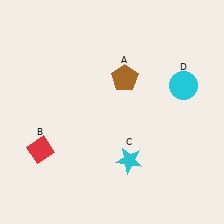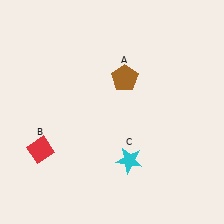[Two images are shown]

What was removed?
The cyan circle (D) was removed in Image 2.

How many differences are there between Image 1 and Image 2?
There is 1 difference between the two images.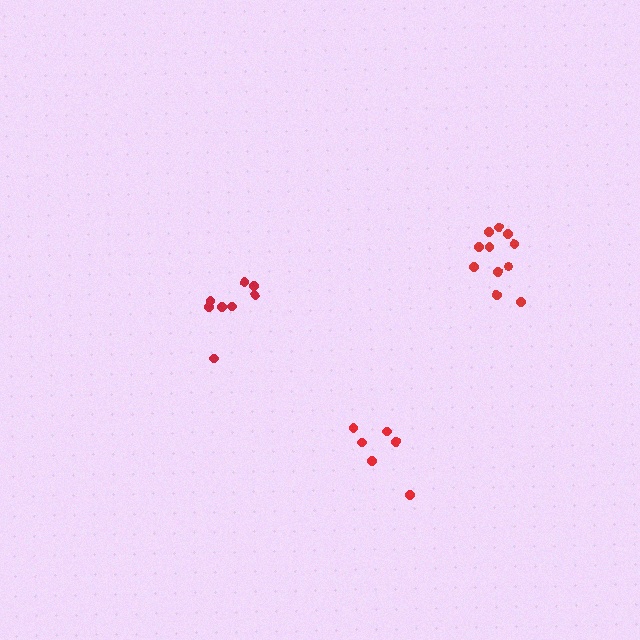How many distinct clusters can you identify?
There are 3 distinct clusters.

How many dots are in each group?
Group 1: 11 dots, Group 2: 6 dots, Group 3: 8 dots (25 total).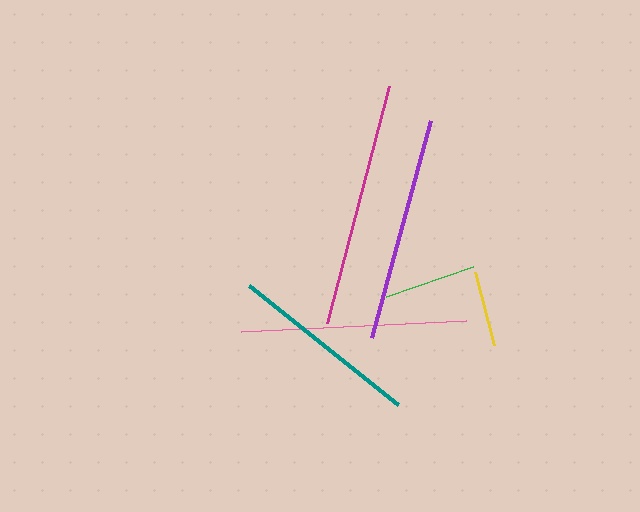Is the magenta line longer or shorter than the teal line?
The magenta line is longer than the teal line.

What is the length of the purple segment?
The purple segment is approximately 224 pixels long.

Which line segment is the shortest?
The yellow line is the shortest at approximately 76 pixels.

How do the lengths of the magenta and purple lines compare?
The magenta and purple lines are approximately the same length.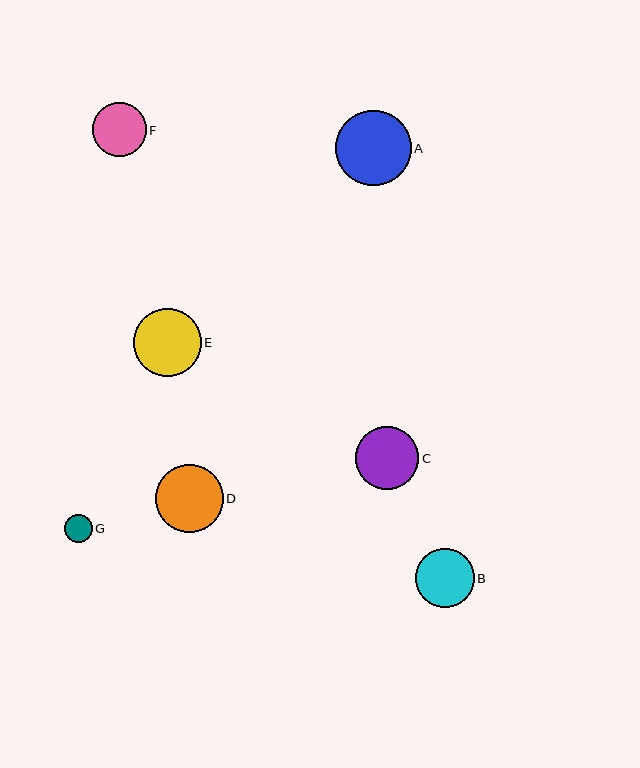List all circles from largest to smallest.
From largest to smallest: A, D, E, C, B, F, G.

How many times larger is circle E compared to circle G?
Circle E is approximately 2.4 times the size of circle G.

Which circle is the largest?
Circle A is the largest with a size of approximately 76 pixels.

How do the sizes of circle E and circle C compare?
Circle E and circle C are approximately the same size.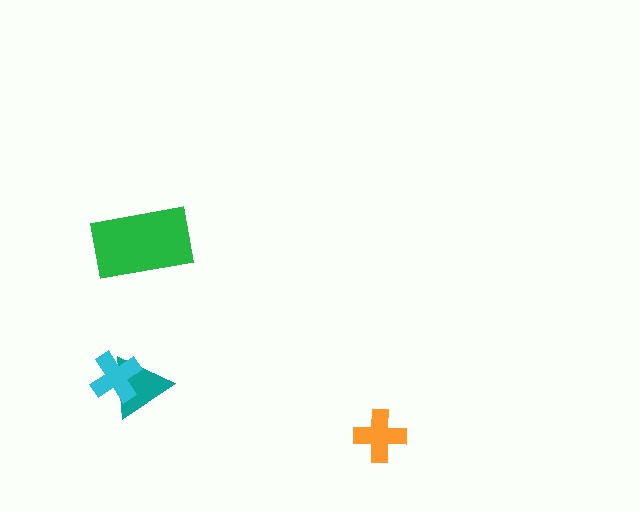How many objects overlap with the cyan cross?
1 object overlaps with the cyan cross.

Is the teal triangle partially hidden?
Yes, it is partially covered by another shape.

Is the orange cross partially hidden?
No, no other shape covers it.